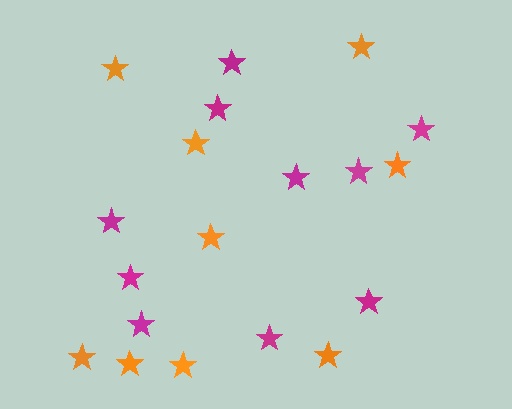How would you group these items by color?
There are 2 groups: one group of orange stars (9) and one group of magenta stars (10).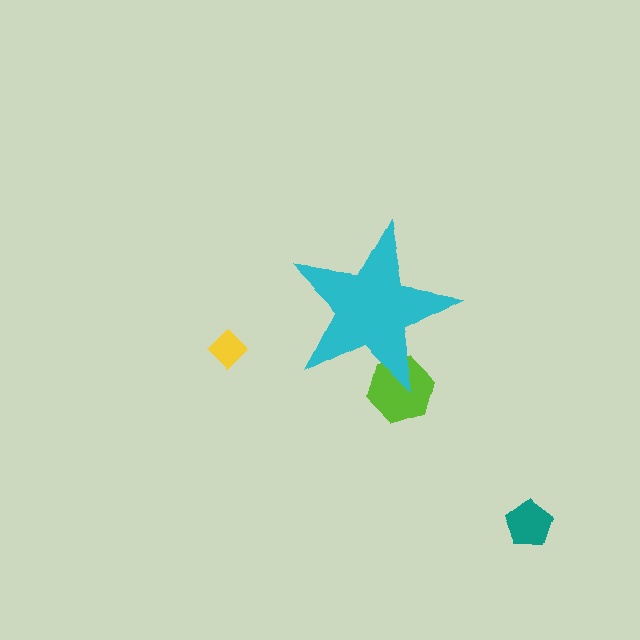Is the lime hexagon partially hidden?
Yes, the lime hexagon is partially hidden behind the cyan star.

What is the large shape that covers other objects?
A cyan star.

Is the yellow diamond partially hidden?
No, the yellow diamond is fully visible.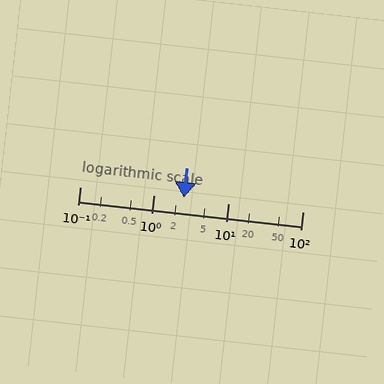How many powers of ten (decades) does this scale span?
The scale spans 3 decades, from 0.1 to 100.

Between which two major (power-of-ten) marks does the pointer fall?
The pointer is between 1 and 10.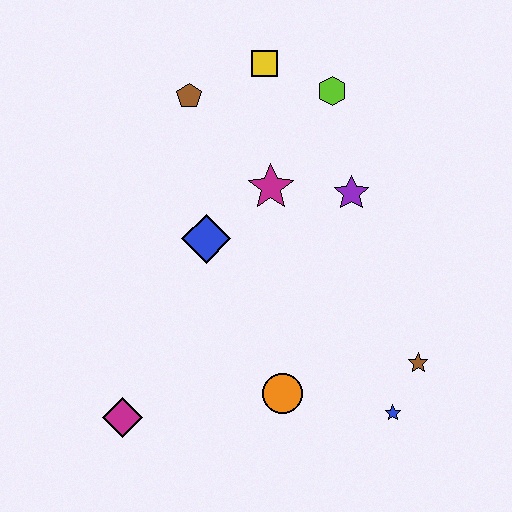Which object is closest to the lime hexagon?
The yellow square is closest to the lime hexagon.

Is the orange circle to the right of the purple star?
No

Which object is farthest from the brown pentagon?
The blue star is farthest from the brown pentagon.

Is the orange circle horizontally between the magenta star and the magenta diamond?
No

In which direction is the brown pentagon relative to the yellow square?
The brown pentagon is to the left of the yellow square.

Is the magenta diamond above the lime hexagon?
No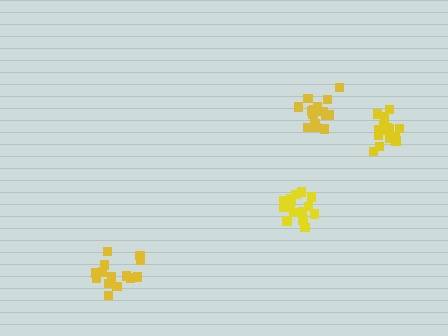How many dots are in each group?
Group 1: 14 dots, Group 2: 14 dots, Group 3: 16 dots, Group 4: 15 dots (59 total).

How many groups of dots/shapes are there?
There are 4 groups.